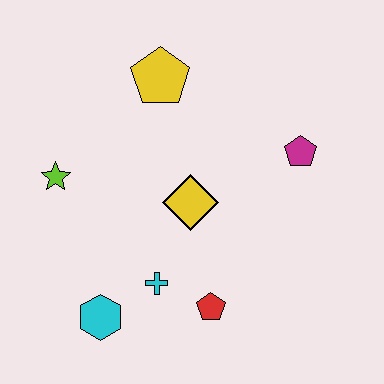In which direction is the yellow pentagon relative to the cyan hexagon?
The yellow pentagon is above the cyan hexagon.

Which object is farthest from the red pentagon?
The yellow pentagon is farthest from the red pentagon.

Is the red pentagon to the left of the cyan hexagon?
No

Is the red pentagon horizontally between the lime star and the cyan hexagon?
No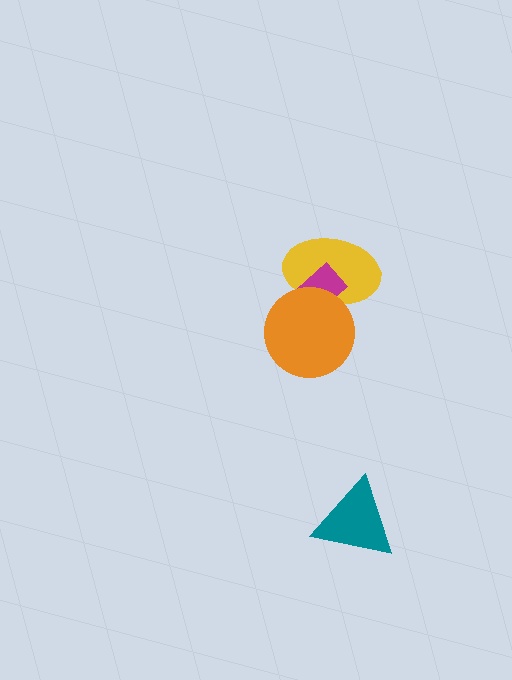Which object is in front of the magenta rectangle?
The orange circle is in front of the magenta rectangle.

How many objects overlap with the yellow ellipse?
2 objects overlap with the yellow ellipse.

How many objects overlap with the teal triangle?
0 objects overlap with the teal triangle.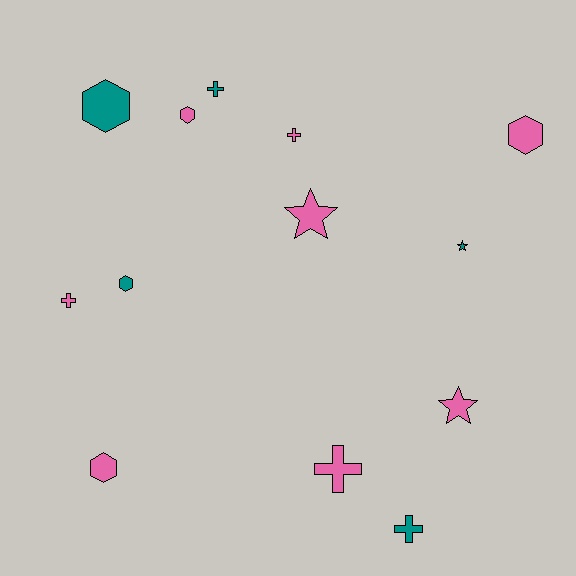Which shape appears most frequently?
Hexagon, with 5 objects.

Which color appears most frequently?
Pink, with 8 objects.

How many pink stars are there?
There are 2 pink stars.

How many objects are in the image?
There are 13 objects.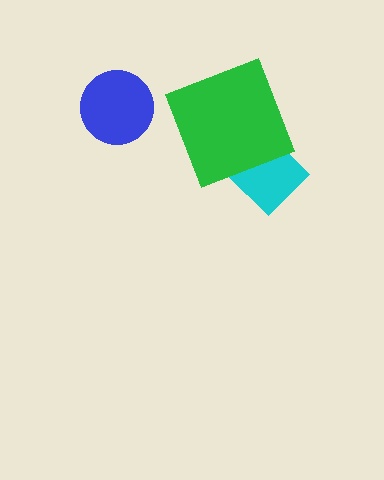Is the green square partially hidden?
No, no other shape covers it.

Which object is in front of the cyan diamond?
The green square is in front of the cyan diamond.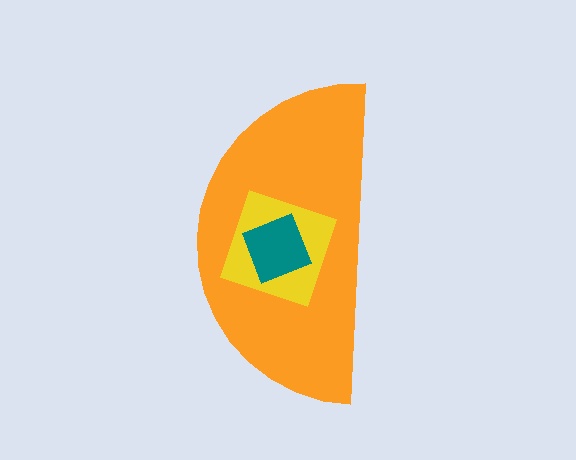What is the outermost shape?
The orange semicircle.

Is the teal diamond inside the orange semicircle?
Yes.